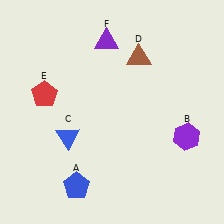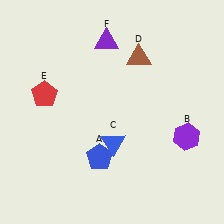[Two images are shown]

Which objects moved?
The objects that moved are: the blue pentagon (A), the blue triangle (C).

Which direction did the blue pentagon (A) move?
The blue pentagon (A) moved up.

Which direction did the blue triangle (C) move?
The blue triangle (C) moved right.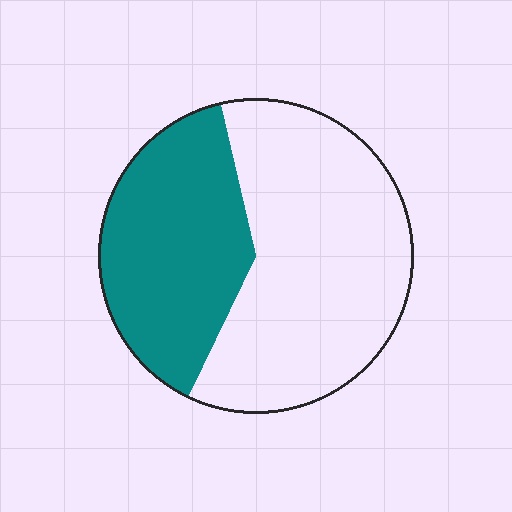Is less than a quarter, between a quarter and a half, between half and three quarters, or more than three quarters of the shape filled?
Between a quarter and a half.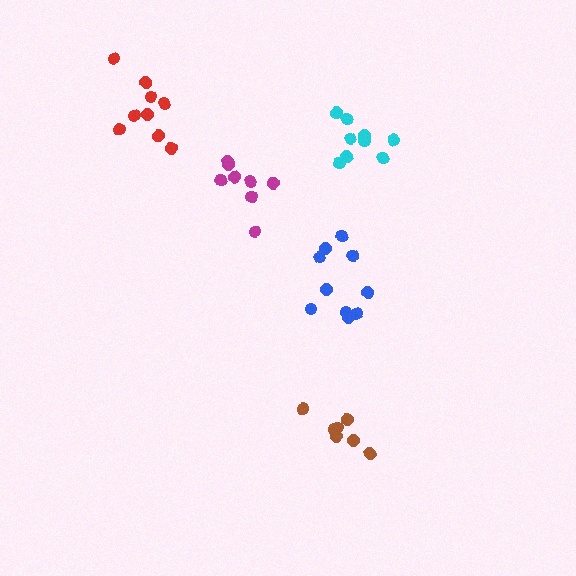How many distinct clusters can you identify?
There are 5 distinct clusters.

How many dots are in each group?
Group 1: 9 dots, Group 2: 9 dots, Group 3: 8 dots, Group 4: 10 dots, Group 5: 7 dots (43 total).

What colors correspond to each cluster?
The clusters are colored: red, cyan, magenta, blue, brown.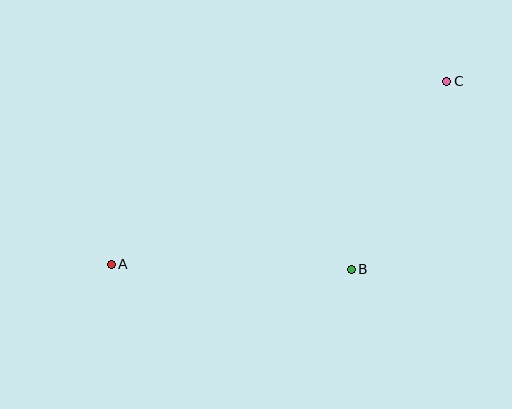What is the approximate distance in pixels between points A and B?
The distance between A and B is approximately 240 pixels.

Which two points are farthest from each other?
Points A and C are farthest from each other.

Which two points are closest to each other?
Points B and C are closest to each other.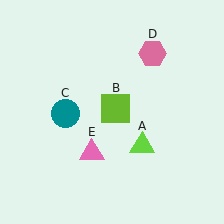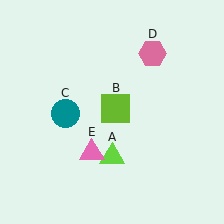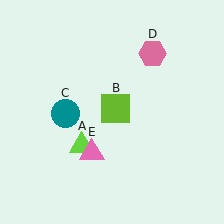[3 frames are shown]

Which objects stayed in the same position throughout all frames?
Lime square (object B) and teal circle (object C) and pink hexagon (object D) and pink triangle (object E) remained stationary.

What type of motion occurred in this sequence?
The lime triangle (object A) rotated clockwise around the center of the scene.